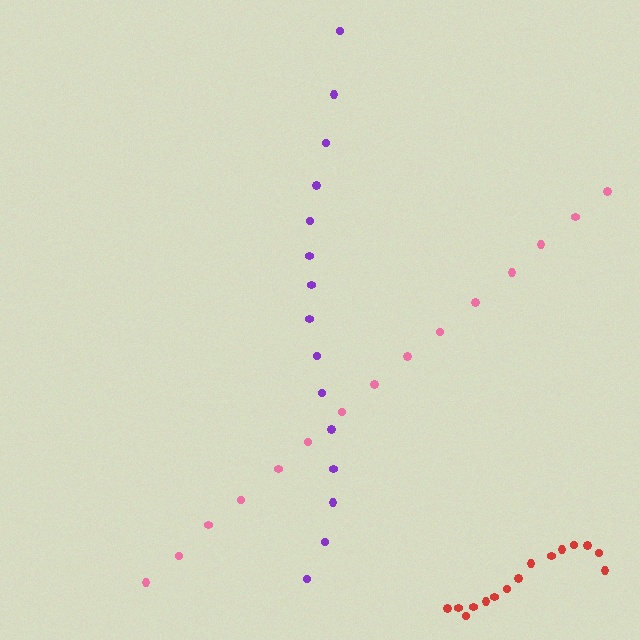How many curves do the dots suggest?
There are 3 distinct paths.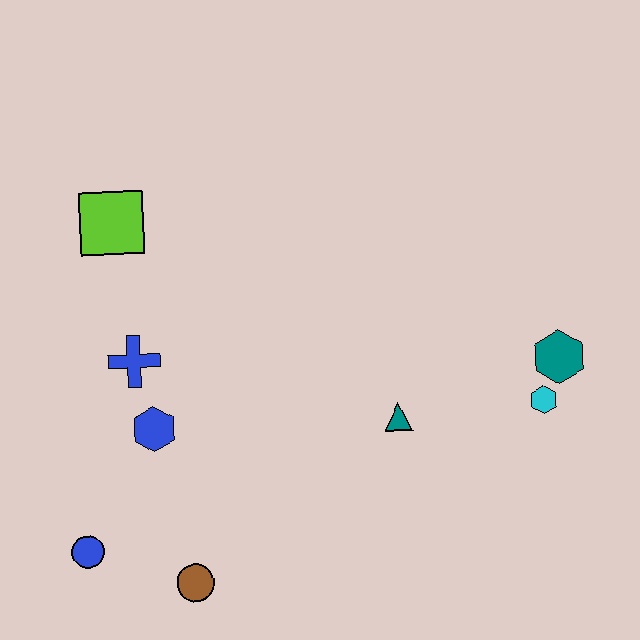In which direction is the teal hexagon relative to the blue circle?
The teal hexagon is to the right of the blue circle.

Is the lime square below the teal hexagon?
No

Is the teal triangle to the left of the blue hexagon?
No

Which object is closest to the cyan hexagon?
The teal hexagon is closest to the cyan hexagon.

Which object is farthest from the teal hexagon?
The blue circle is farthest from the teal hexagon.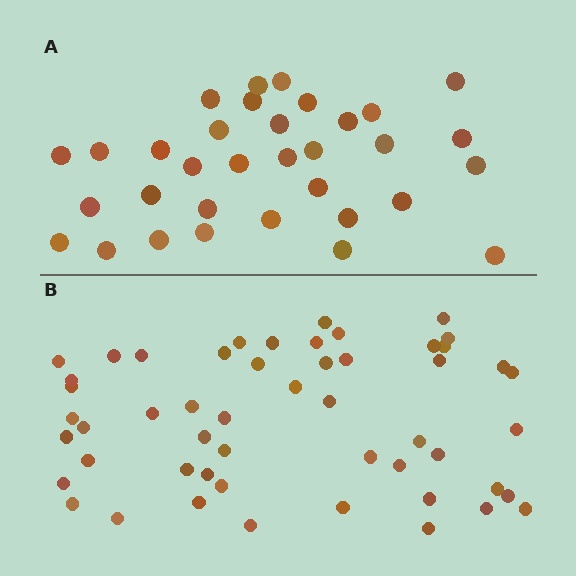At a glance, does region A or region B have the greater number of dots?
Region B (the bottom region) has more dots.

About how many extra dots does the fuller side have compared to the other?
Region B has approximately 20 more dots than region A.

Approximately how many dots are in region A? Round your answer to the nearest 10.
About 30 dots. (The exact count is 33, which rounds to 30.)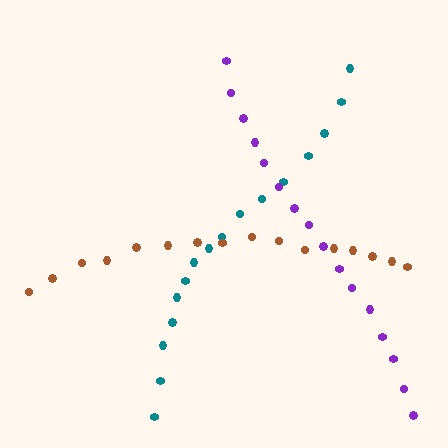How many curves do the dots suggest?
There are 3 distinct paths.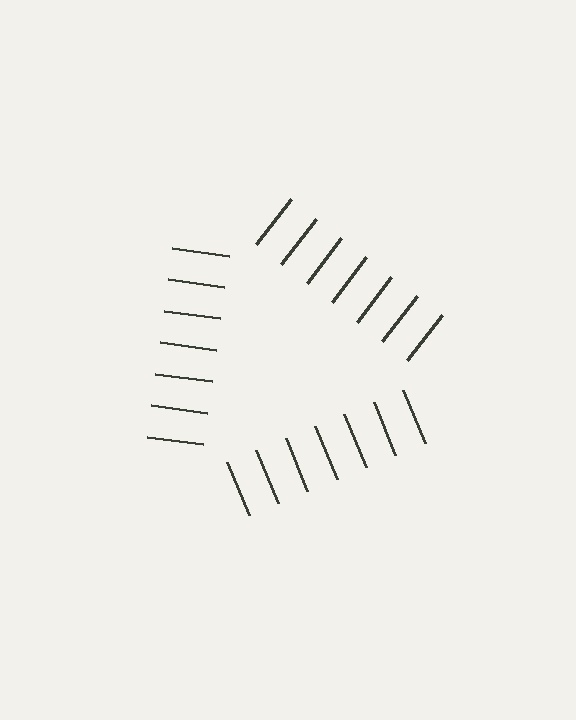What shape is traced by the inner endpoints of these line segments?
An illusory triangle — the line segments terminate on its edges but no continuous stroke is drawn.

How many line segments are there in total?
21 — 7 along each of the 3 edges.